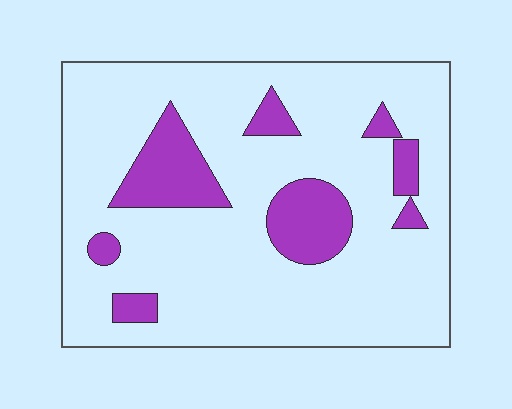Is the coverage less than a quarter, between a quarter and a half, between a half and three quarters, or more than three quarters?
Less than a quarter.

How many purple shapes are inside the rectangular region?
8.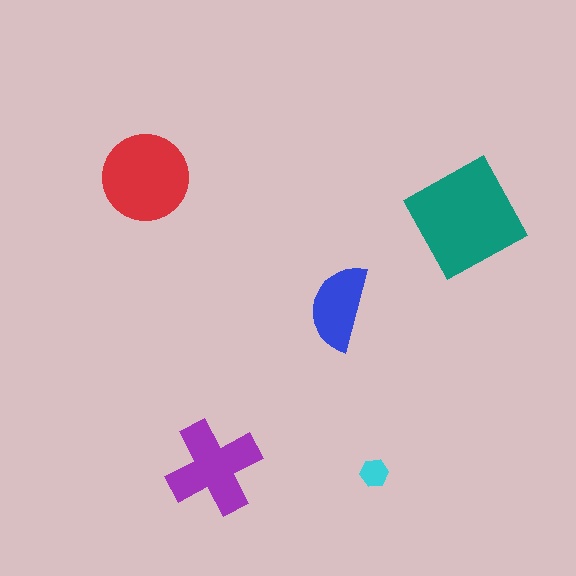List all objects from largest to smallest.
The teal square, the red circle, the purple cross, the blue semicircle, the cyan hexagon.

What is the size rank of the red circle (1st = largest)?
2nd.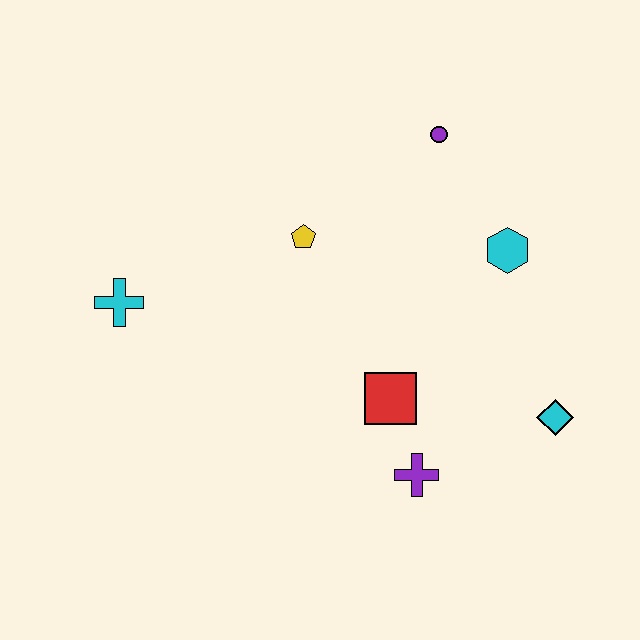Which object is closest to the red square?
The purple cross is closest to the red square.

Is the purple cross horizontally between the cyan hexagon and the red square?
Yes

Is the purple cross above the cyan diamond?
No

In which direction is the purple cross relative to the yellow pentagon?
The purple cross is below the yellow pentagon.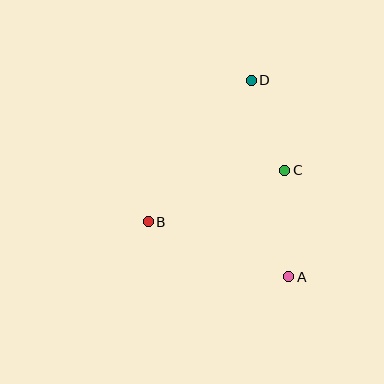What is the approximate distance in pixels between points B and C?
The distance between B and C is approximately 146 pixels.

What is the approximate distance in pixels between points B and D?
The distance between B and D is approximately 175 pixels.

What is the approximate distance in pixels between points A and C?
The distance between A and C is approximately 107 pixels.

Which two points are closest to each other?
Points C and D are closest to each other.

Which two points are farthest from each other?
Points A and D are farthest from each other.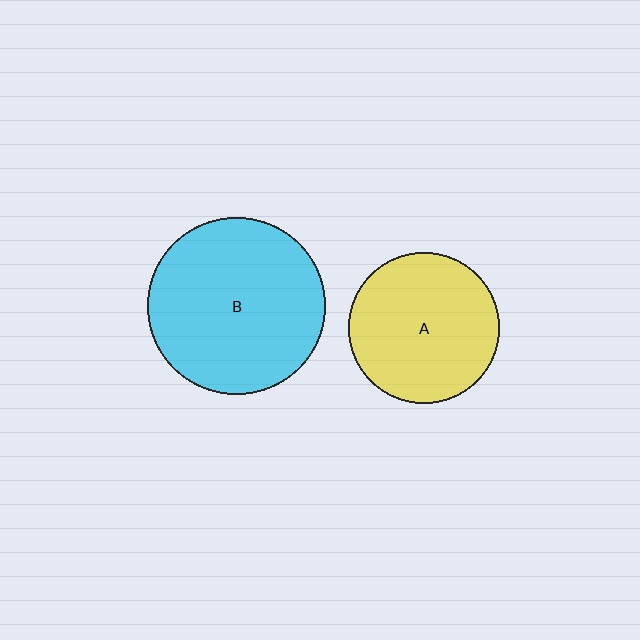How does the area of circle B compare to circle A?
Approximately 1.4 times.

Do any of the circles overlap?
No, none of the circles overlap.